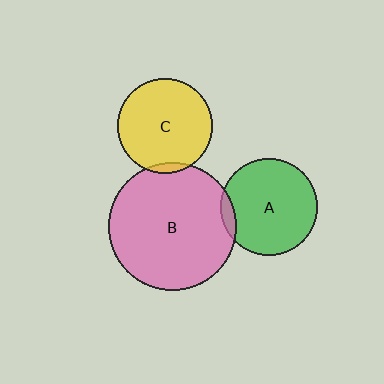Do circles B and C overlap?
Yes.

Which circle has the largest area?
Circle B (pink).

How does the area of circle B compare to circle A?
Approximately 1.7 times.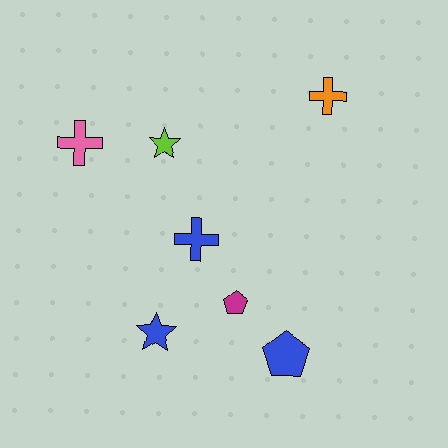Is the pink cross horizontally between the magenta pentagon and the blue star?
No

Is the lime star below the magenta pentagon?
No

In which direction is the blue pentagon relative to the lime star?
The blue pentagon is below the lime star.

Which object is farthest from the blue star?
The orange cross is farthest from the blue star.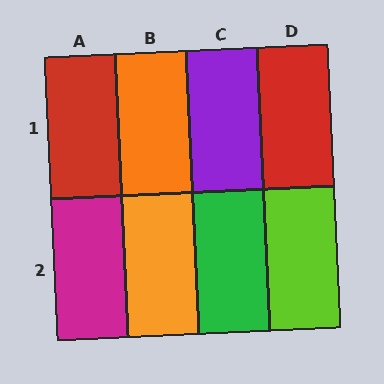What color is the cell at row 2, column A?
Magenta.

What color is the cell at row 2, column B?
Orange.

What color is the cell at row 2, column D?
Lime.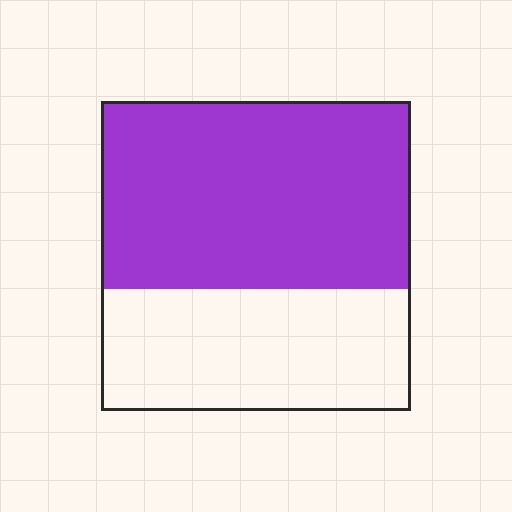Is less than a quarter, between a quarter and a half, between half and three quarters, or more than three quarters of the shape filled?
Between half and three quarters.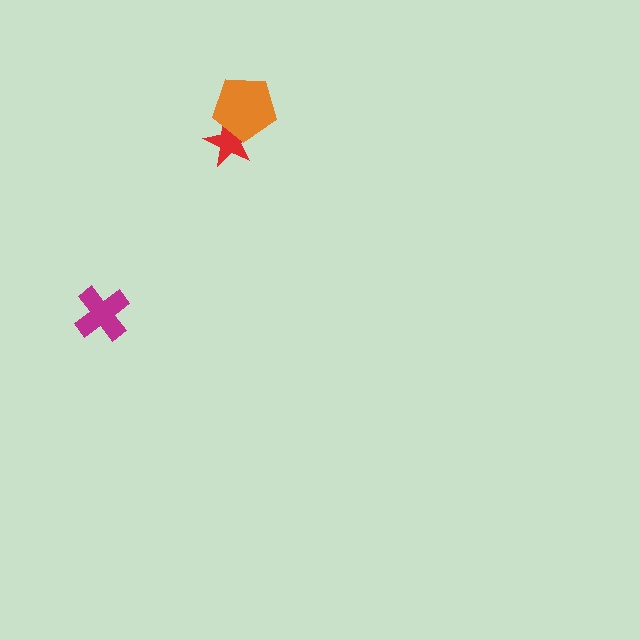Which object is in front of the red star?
The orange pentagon is in front of the red star.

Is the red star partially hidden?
Yes, it is partially covered by another shape.